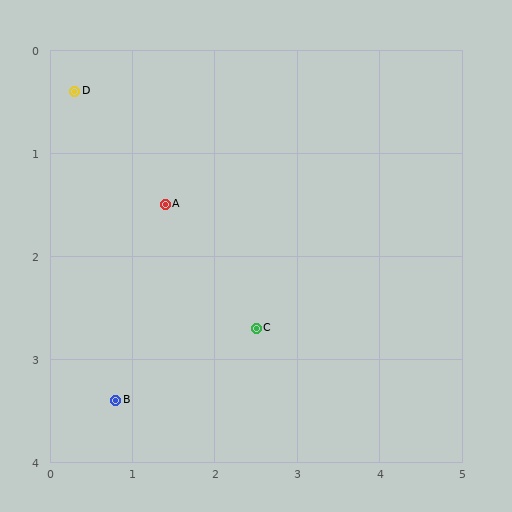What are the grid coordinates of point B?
Point B is at approximately (0.8, 3.4).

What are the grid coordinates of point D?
Point D is at approximately (0.3, 0.4).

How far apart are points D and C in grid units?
Points D and C are about 3.2 grid units apart.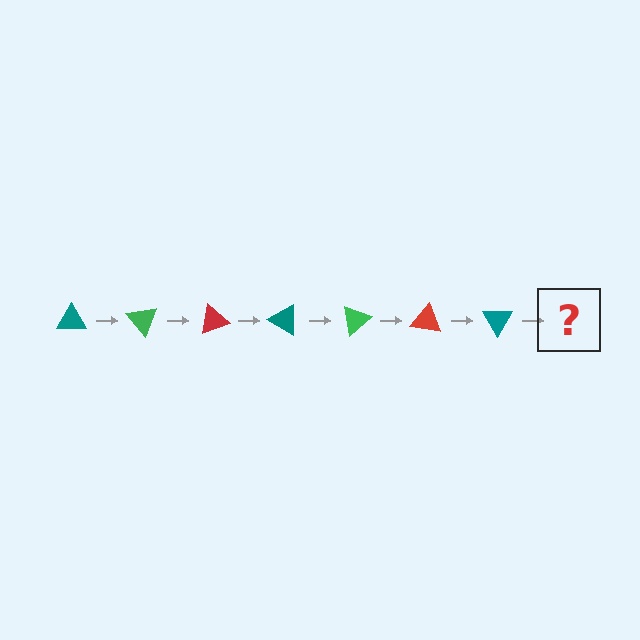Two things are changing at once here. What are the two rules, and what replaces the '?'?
The two rules are that it rotates 50 degrees each step and the color cycles through teal, green, and red. The '?' should be a green triangle, rotated 350 degrees from the start.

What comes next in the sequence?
The next element should be a green triangle, rotated 350 degrees from the start.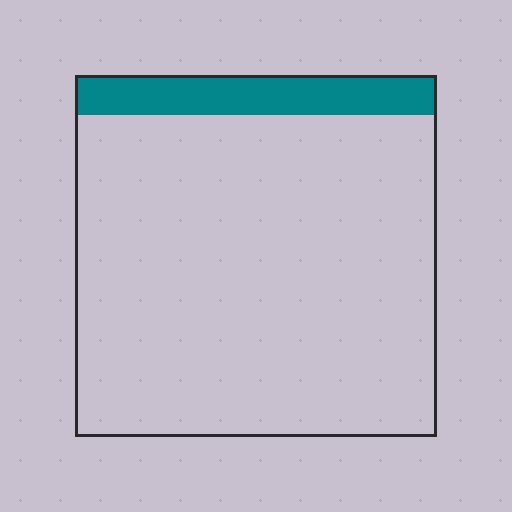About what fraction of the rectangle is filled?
About one tenth (1/10).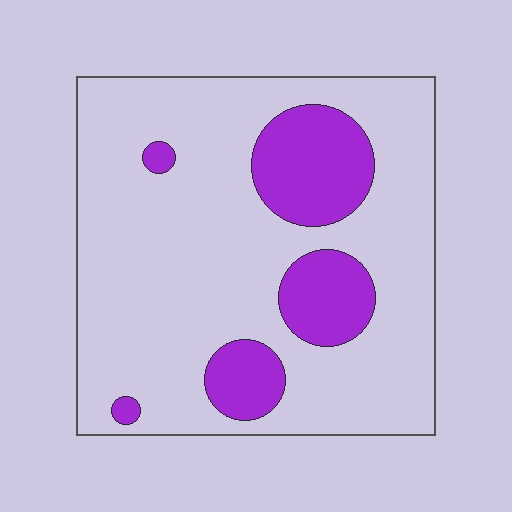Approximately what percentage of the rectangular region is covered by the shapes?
Approximately 20%.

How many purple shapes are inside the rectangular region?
5.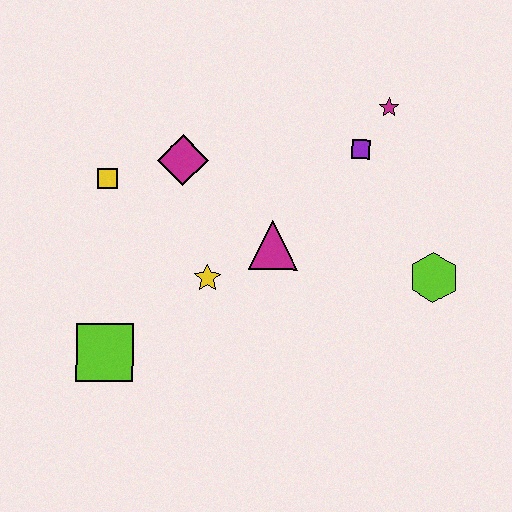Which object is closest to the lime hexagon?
The purple square is closest to the lime hexagon.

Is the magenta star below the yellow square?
No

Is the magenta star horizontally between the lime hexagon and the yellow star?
Yes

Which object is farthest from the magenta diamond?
The lime hexagon is farthest from the magenta diamond.